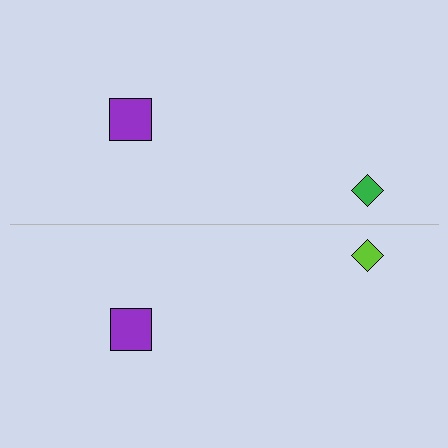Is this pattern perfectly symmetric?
No, the pattern is not perfectly symmetric. The lime diamond on the bottom side breaks the symmetry — its mirror counterpart is green.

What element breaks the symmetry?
The lime diamond on the bottom side breaks the symmetry — its mirror counterpart is green.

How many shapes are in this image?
There are 4 shapes in this image.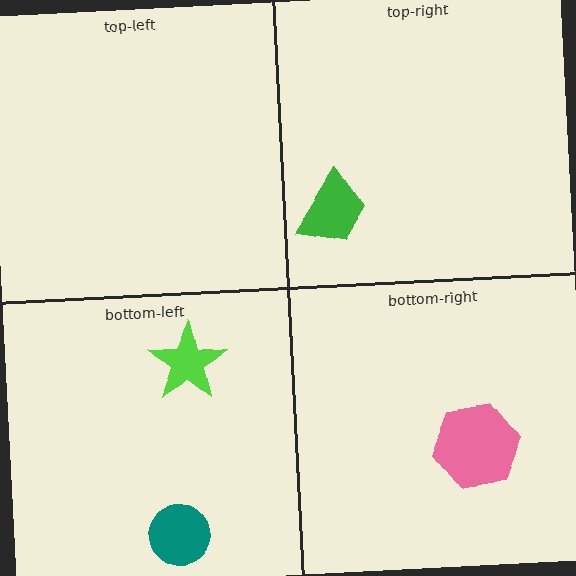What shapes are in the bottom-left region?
The lime star, the teal circle.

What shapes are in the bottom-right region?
The pink hexagon.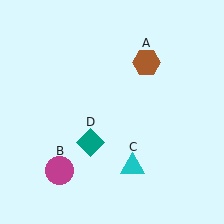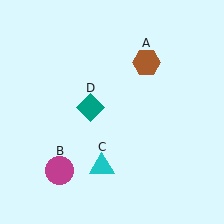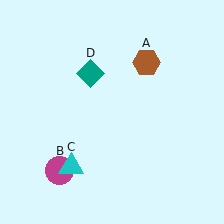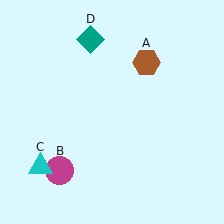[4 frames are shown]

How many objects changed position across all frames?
2 objects changed position: cyan triangle (object C), teal diamond (object D).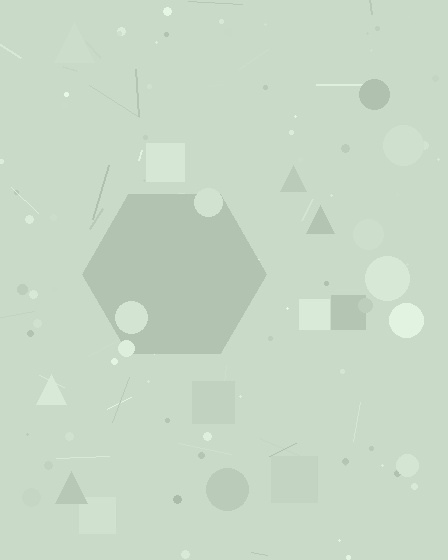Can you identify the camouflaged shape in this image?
The camouflaged shape is a hexagon.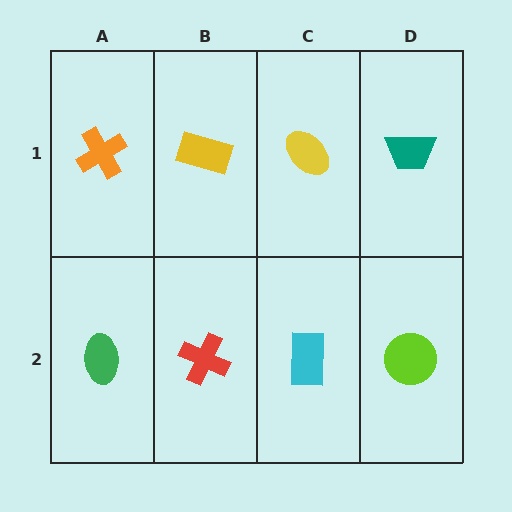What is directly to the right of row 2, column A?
A red cross.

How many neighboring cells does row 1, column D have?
2.